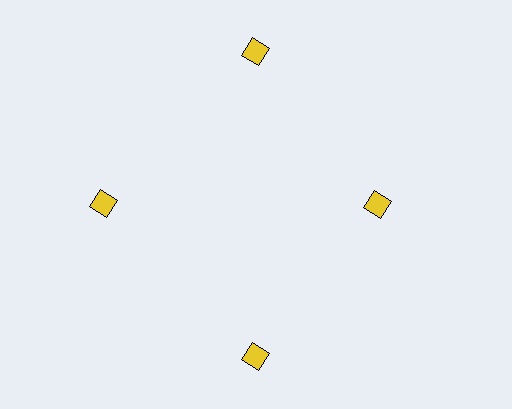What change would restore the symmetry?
The symmetry would be restored by moving it outward, back onto the ring so that all 4 squares sit at equal angles and equal distance from the center.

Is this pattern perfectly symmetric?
No. The 4 yellow squares are arranged in a ring, but one element near the 3 o'clock position is pulled inward toward the center, breaking the 4-fold rotational symmetry.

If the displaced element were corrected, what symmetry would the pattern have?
It would have 4-fold rotational symmetry — the pattern would map onto itself every 90 degrees.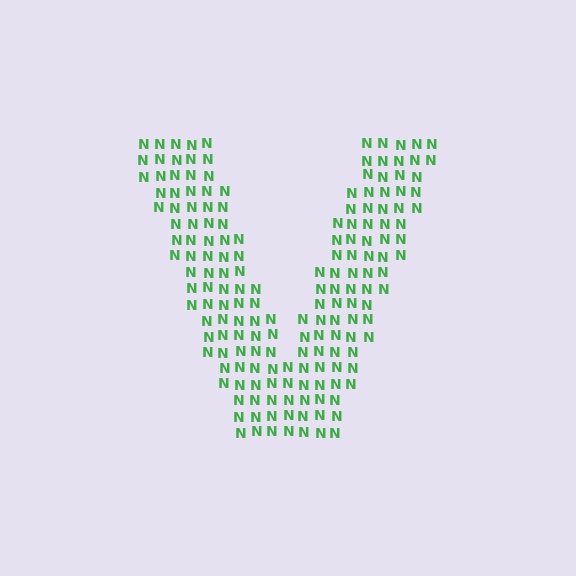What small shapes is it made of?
It is made of small letter N's.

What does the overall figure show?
The overall figure shows the letter V.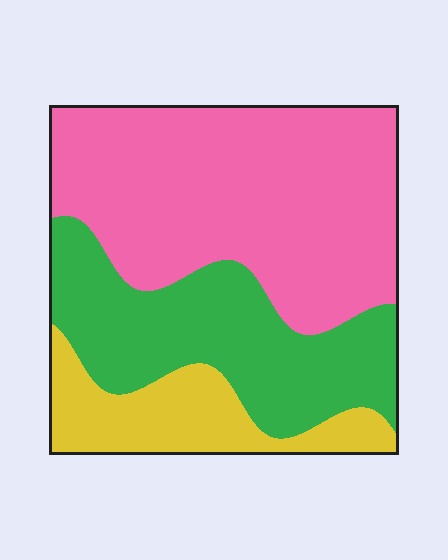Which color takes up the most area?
Pink, at roughly 50%.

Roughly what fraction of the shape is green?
Green covers roughly 30% of the shape.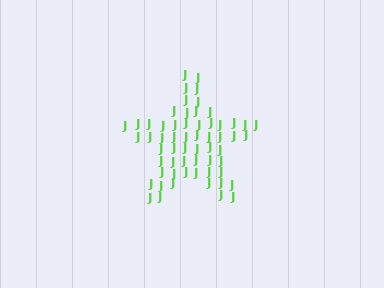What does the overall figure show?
The overall figure shows a star.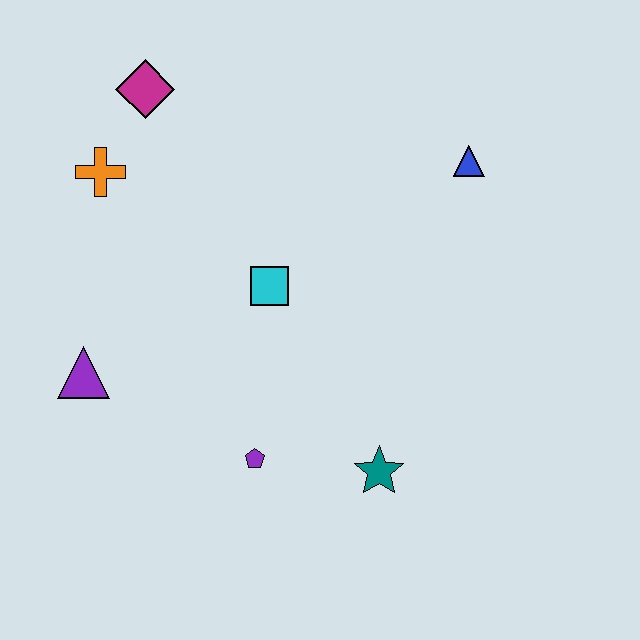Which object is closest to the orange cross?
The magenta diamond is closest to the orange cross.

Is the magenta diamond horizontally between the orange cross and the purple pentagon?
Yes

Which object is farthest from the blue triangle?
The purple triangle is farthest from the blue triangle.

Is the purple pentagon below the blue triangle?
Yes